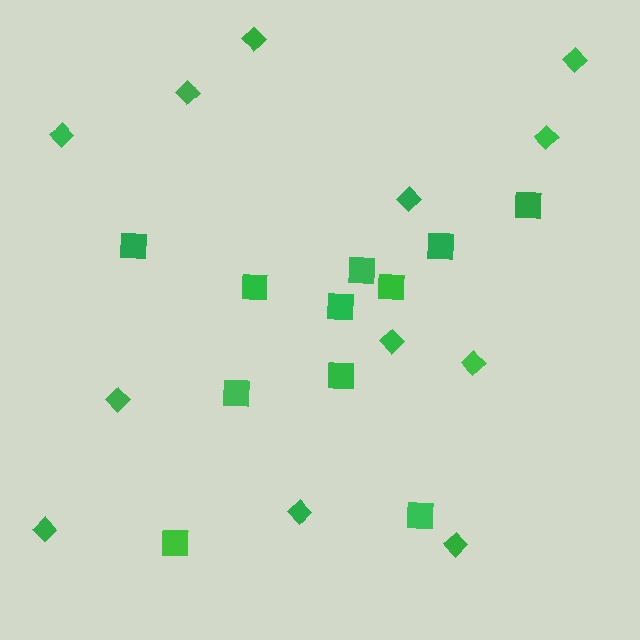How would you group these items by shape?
There are 2 groups: one group of diamonds (12) and one group of squares (11).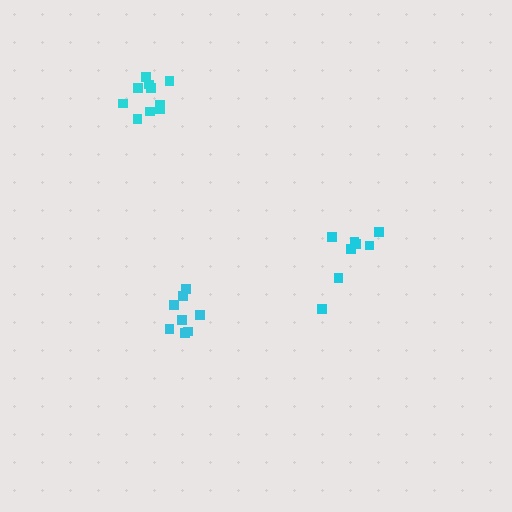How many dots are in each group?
Group 1: 10 dots, Group 2: 8 dots, Group 3: 8 dots (26 total).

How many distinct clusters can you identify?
There are 3 distinct clusters.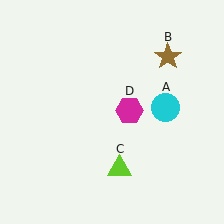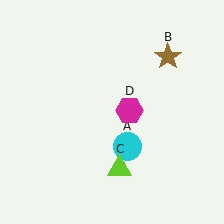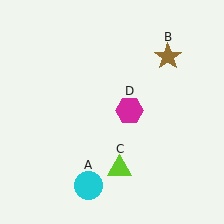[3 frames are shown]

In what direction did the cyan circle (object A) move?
The cyan circle (object A) moved down and to the left.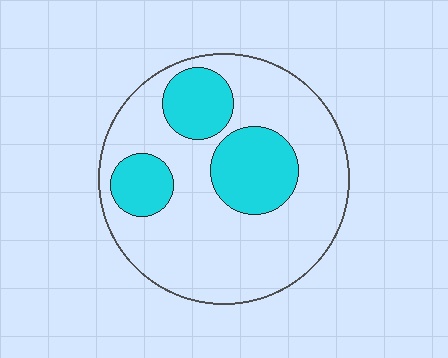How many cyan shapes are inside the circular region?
3.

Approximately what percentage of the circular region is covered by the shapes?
Approximately 25%.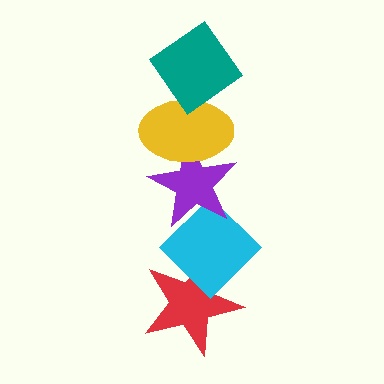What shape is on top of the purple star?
The yellow ellipse is on top of the purple star.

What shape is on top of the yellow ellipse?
The teal diamond is on top of the yellow ellipse.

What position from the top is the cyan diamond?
The cyan diamond is 4th from the top.